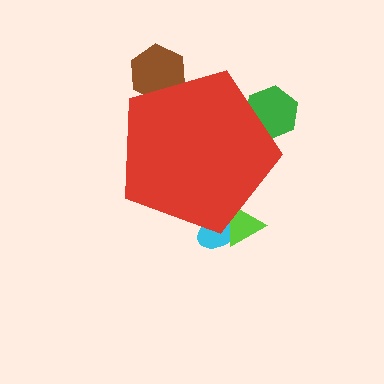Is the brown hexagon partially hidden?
Yes, the brown hexagon is partially hidden behind the red pentagon.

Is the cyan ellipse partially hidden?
Yes, the cyan ellipse is partially hidden behind the red pentagon.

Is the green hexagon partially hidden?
Yes, the green hexagon is partially hidden behind the red pentagon.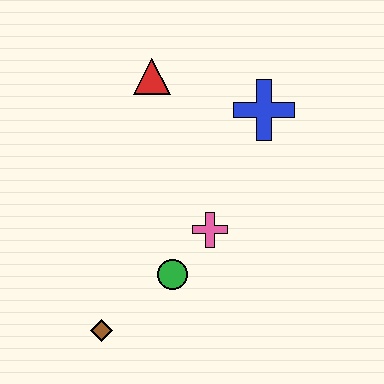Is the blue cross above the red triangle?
No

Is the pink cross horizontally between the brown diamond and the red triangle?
No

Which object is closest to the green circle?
The pink cross is closest to the green circle.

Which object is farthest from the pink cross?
The red triangle is farthest from the pink cross.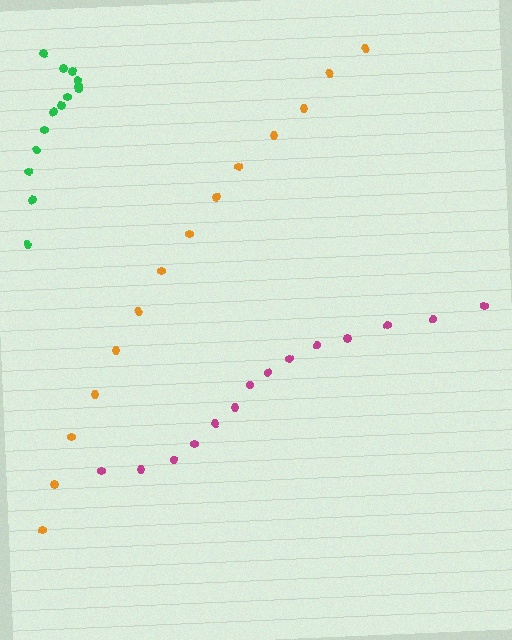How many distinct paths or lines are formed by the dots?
There are 3 distinct paths.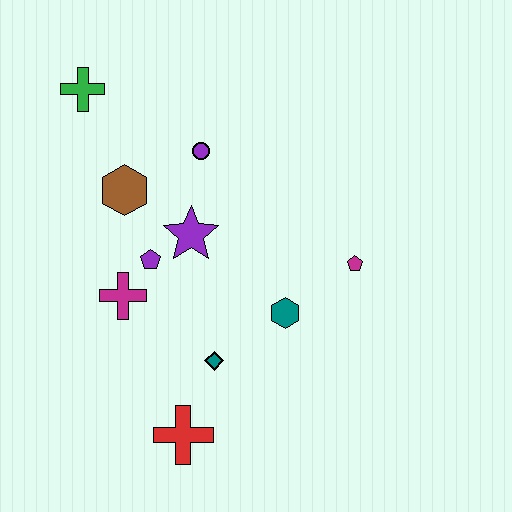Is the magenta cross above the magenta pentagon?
No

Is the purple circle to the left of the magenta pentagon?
Yes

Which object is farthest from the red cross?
The green cross is farthest from the red cross.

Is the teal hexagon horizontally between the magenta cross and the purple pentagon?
No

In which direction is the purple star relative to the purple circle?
The purple star is below the purple circle.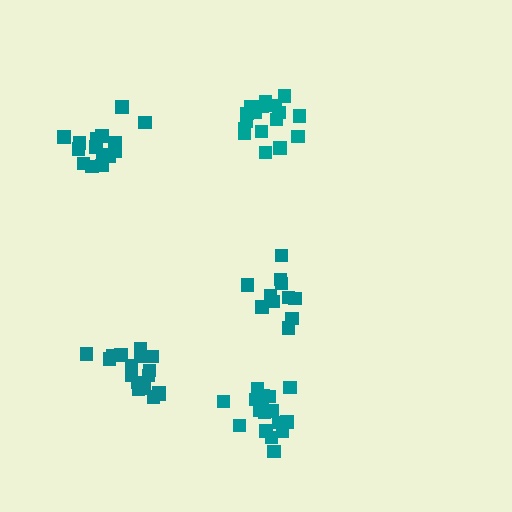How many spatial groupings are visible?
There are 5 spatial groupings.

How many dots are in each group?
Group 1: 18 dots, Group 2: 12 dots, Group 3: 17 dots, Group 4: 17 dots, Group 5: 17 dots (81 total).